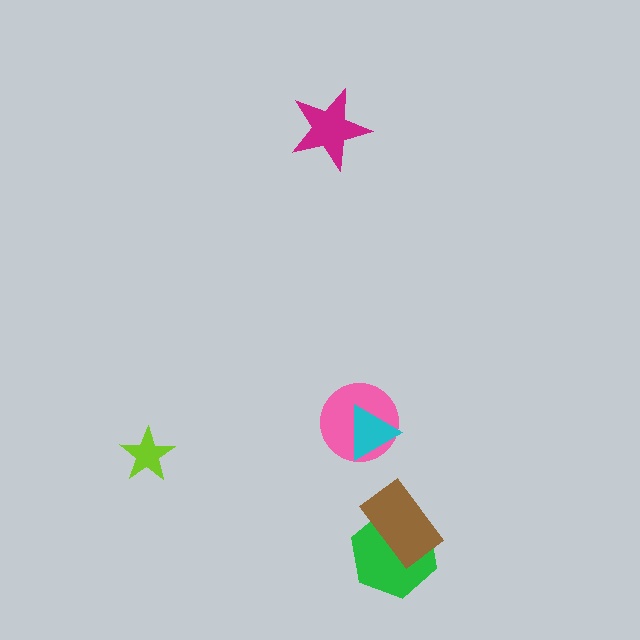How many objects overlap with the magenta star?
0 objects overlap with the magenta star.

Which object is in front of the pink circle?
The cyan triangle is in front of the pink circle.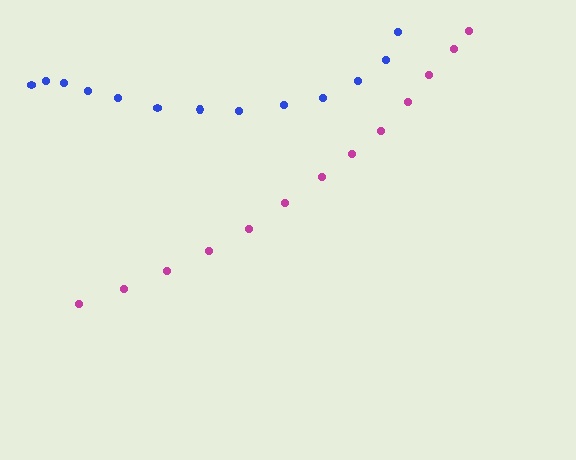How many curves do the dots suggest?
There are 2 distinct paths.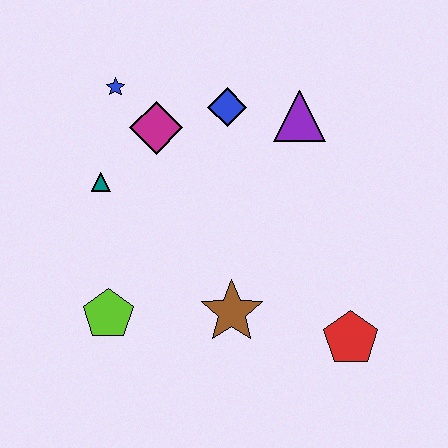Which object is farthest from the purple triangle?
The lime pentagon is farthest from the purple triangle.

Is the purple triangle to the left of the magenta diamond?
No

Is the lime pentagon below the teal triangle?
Yes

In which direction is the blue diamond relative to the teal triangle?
The blue diamond is to the right of the teal triangle.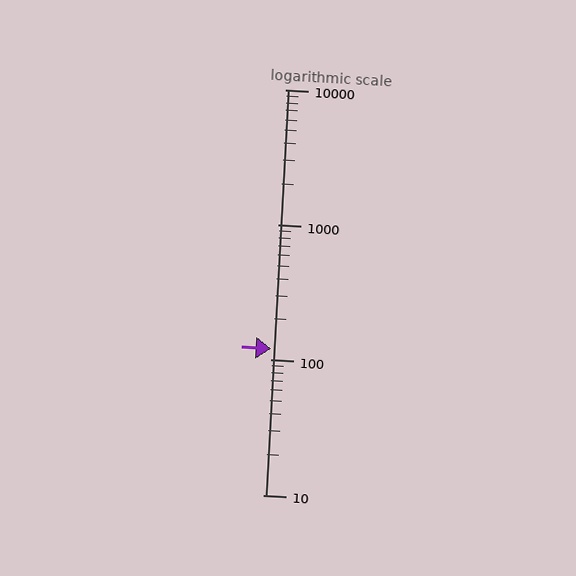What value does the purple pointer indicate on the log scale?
The pointer indicates approximately 120.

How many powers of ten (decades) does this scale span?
The scale spans 3 decades, from 10 to 10000.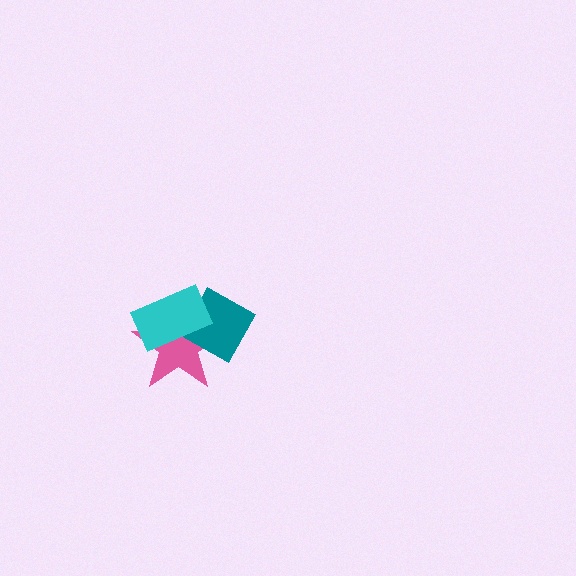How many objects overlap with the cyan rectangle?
2 objects overlap with the cyan rectangle.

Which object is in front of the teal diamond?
The cyan rectangle is in front of the teal diamond.